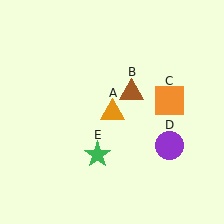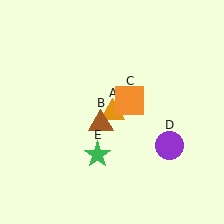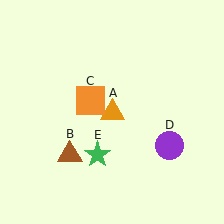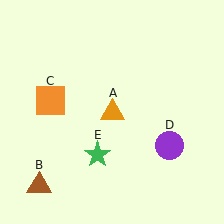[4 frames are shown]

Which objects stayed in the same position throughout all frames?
Orange triangle (object A) and purple circle (object D) and green star (object E) remained stationary.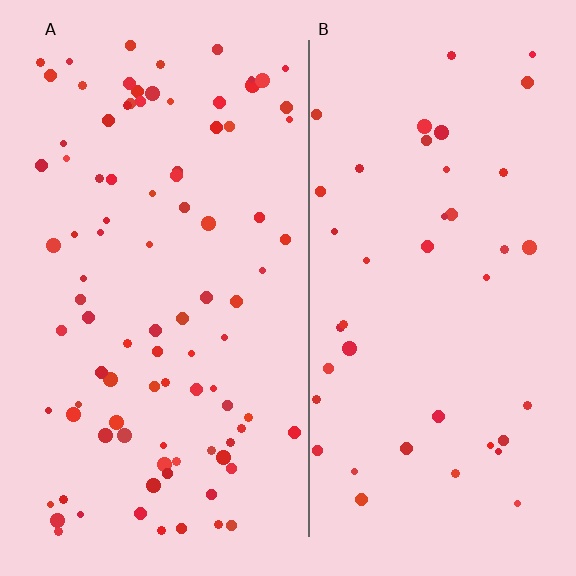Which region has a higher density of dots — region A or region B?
A (the left).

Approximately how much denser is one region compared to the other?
Approximately 2.1× — region A over region B.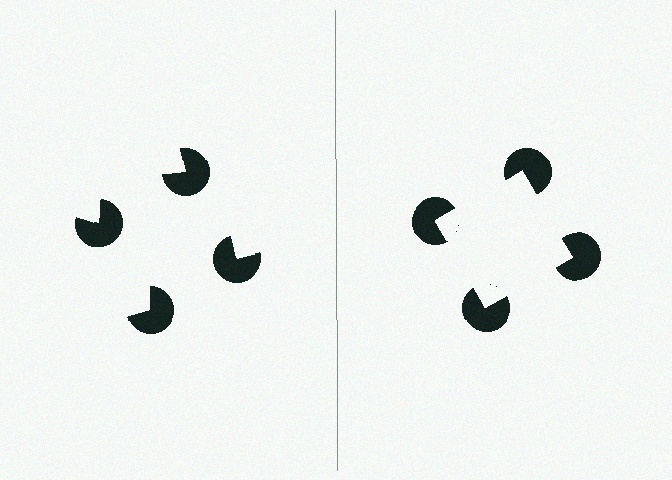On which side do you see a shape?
An illusory square appears on the right side. On the left side the wedge cuts are rotated, so no coherent shape forms.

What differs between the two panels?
The pac-man discs are positioned identically on both sides; only the wedge orientations differ. On the right they align to a square; on the left they are misaligned.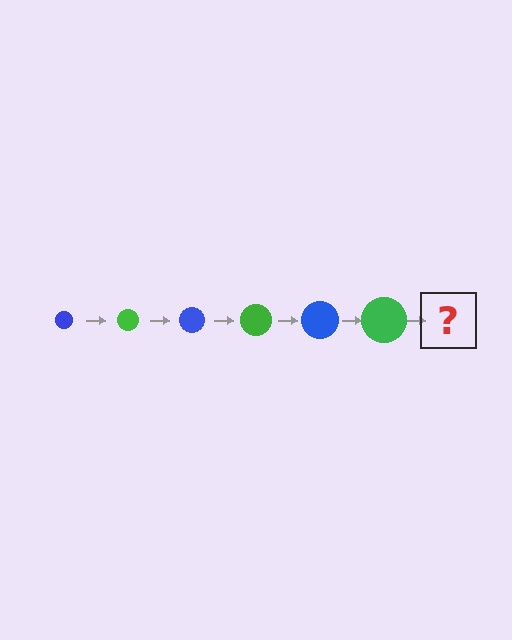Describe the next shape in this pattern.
It should be a blue circle, larger than the previous one.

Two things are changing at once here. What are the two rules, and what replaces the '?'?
The two rules are that the circle grows larger each step and the color cycles through blue and green. The '?' should be a blue circle, larger than the previous one.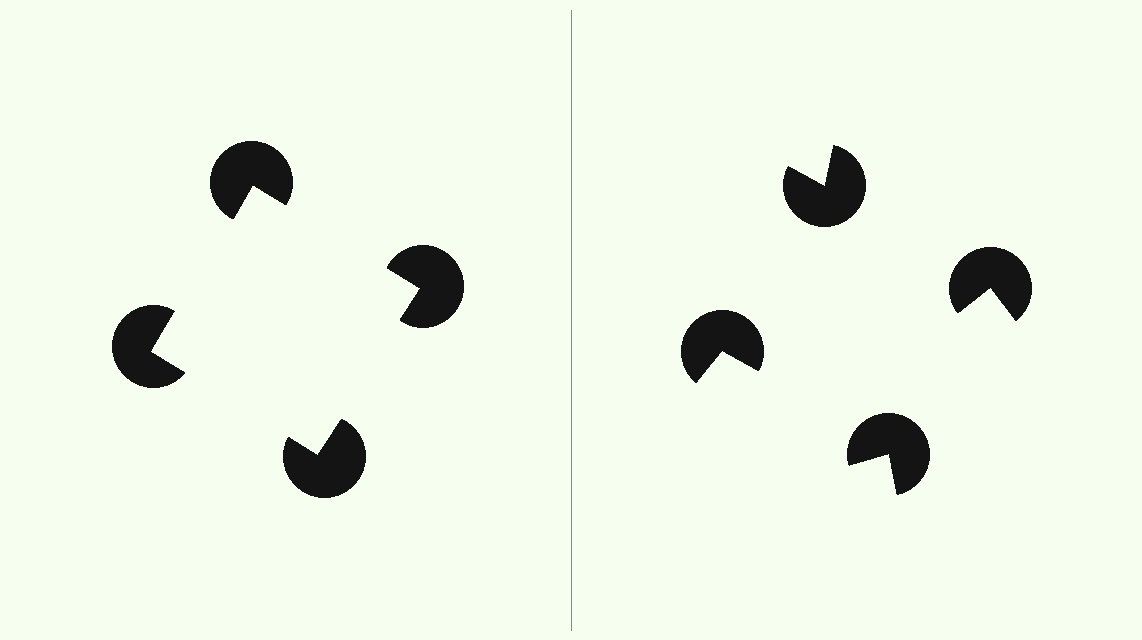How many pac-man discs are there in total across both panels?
8 — 4 on each side.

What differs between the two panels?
The pac-man discs are positioned identically on both sides; only the wedge orientations differ. On the left they align to a square; on the right they are misaligned.